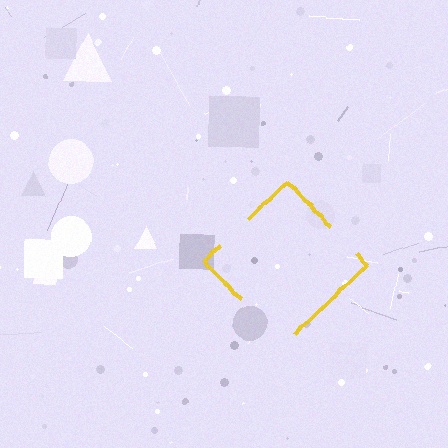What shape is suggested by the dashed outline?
The dashed outline suggests a diamond.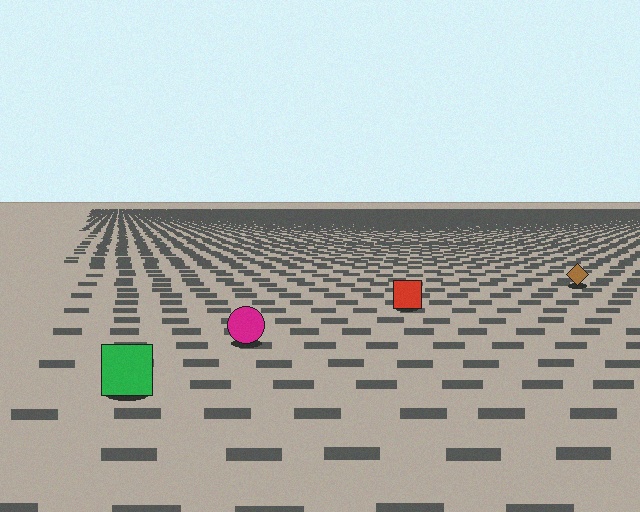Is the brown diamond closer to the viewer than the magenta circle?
No. The magenta circle is closer — you can tell from the texture gradient: the ground texture is coarser near it.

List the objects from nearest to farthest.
From nearest to farthest: the green square, the magenta circle, the red square, the brown diamond.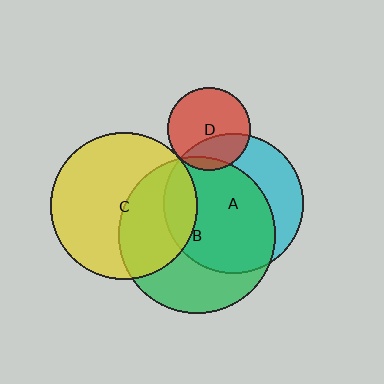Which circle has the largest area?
Circle B (green).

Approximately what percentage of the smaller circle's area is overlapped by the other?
Approximately 65%.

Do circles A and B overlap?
Yes.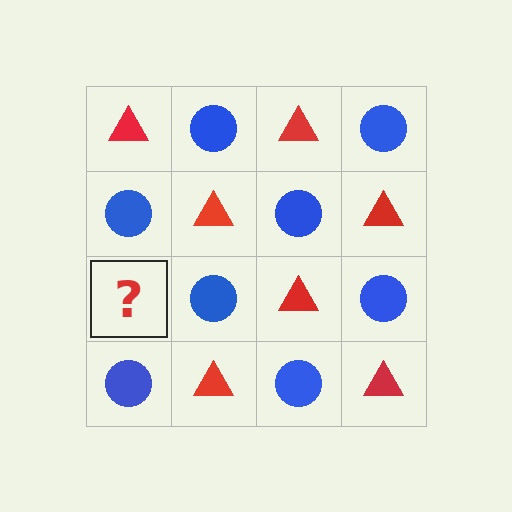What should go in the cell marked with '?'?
The missing cell should contain a red triangle.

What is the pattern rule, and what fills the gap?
The rule is that it alternates red triangle and blue circle in a checkerboard pattern. The gap should be filled with a red triangle.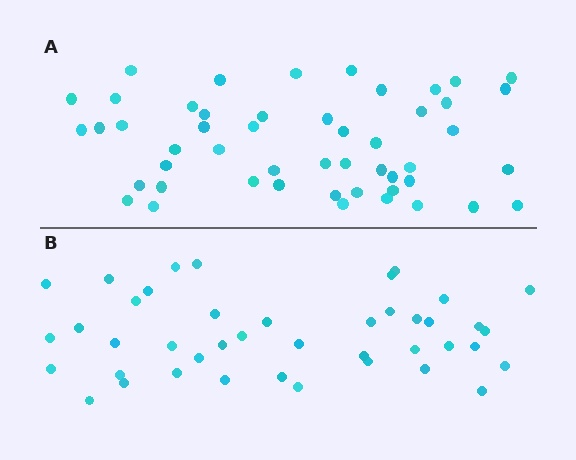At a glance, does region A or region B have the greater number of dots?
Region A (the top region) has more dots.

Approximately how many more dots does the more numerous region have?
Region A has roughly 8 or so more dots than region B.